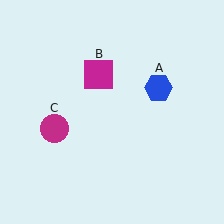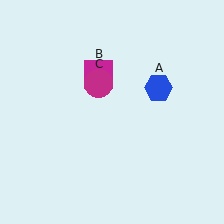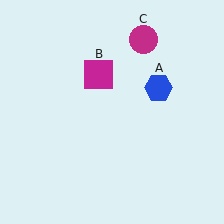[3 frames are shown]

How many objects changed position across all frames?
1 object changed position: magenta circle (object C).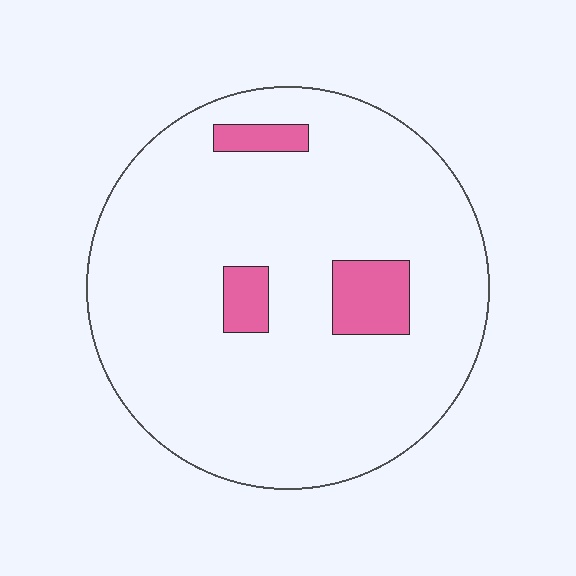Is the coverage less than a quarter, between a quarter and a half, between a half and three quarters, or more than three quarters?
Less than a quarter.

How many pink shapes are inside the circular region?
3.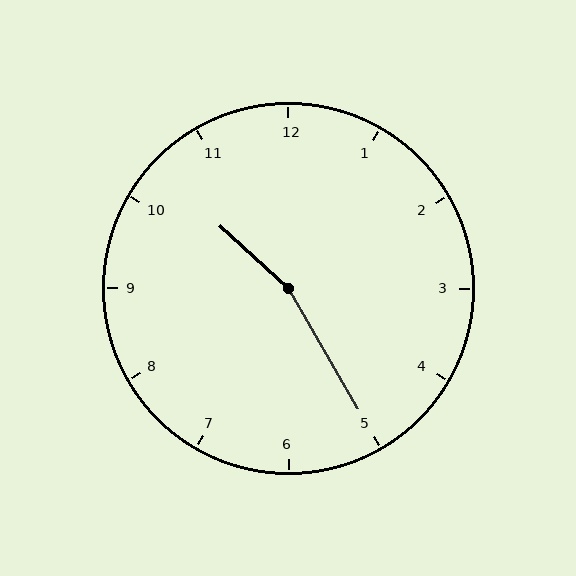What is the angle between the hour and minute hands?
Approximately 162 degrees.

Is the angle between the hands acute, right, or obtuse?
It is obtuse.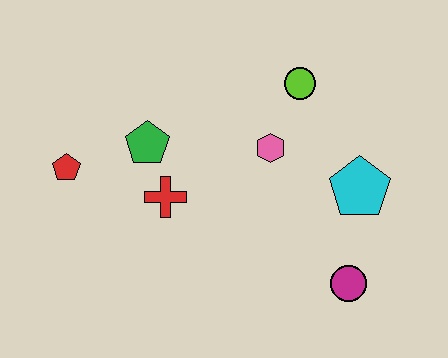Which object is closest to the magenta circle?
The cyan pentagon is closest to the magenta circle.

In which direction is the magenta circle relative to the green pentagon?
The magenta circle is to the right of the green pentagon.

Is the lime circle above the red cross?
Yes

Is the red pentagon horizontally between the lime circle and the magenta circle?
No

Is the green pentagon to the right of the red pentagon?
Yes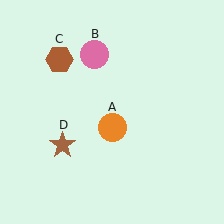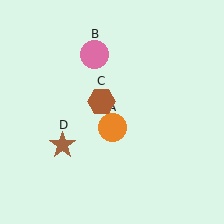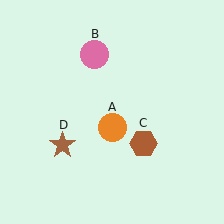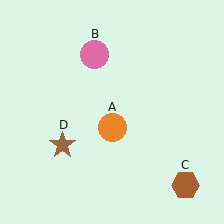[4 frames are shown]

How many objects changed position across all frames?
1 object changed position: brown hexagon (object C).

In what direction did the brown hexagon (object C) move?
The brown hexagon (object C) moved down and to the right.